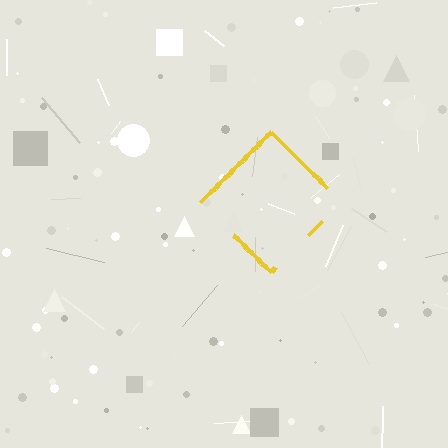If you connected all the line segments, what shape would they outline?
They would outline a diamond.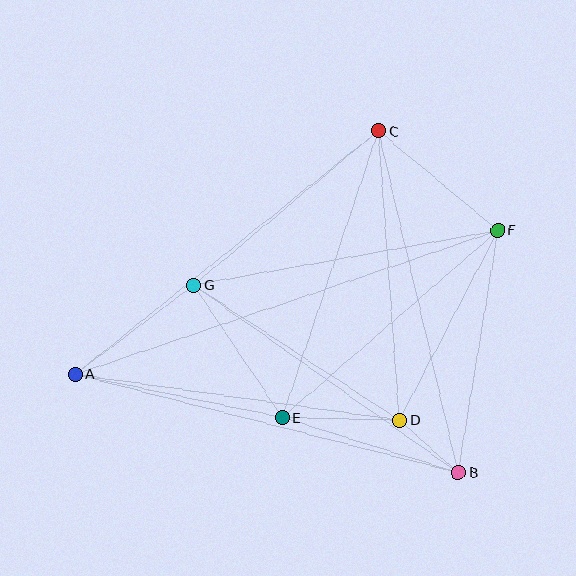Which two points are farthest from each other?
Points A and F are farthest from each other.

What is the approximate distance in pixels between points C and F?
The distance between C and F is approximately 155 pixels.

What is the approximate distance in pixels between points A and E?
The distance between A and E is approximately 211 pixels.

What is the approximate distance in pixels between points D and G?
The distance between D and G is approximately 246 pixels.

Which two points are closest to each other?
Points B and D are closest to each other.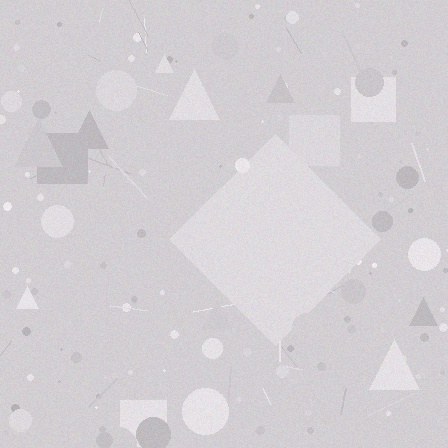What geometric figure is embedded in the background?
A diamond is embedded in the background.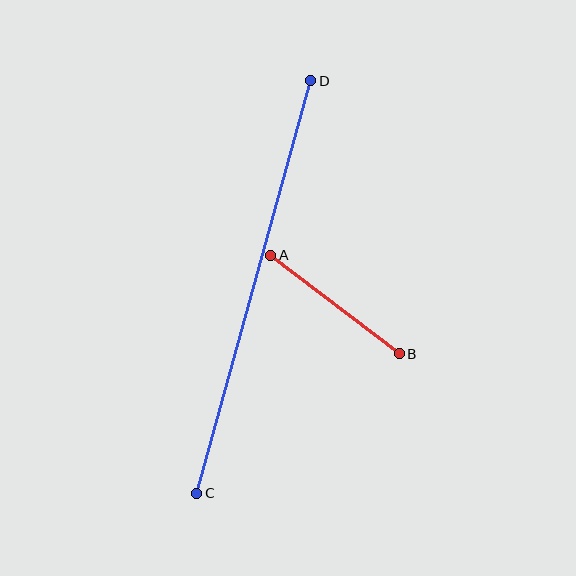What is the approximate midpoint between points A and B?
The midpoint is at approximately (335, 305) pixels.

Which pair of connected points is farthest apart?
Points C and D are farthest apart.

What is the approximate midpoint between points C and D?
The midpoint is at approximately (254, 287) pixels.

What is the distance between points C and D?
The distance is approximately 428 pixels.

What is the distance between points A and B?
The distance is approximately 162 pixels.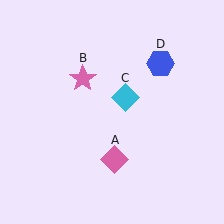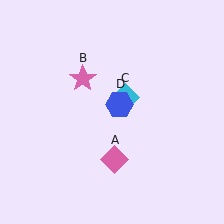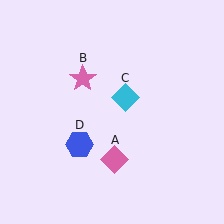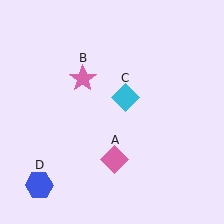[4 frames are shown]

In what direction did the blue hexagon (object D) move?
The blue hexagon (object D) moved down and to the left.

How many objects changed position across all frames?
1 object changed position: blue hexagon (object D).